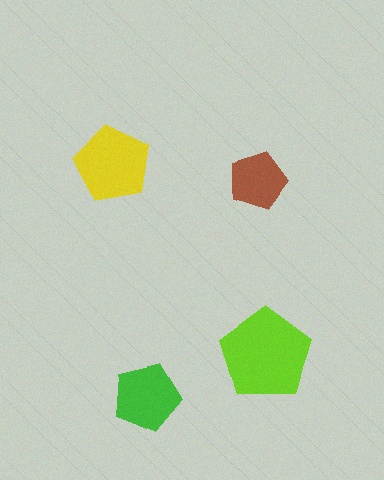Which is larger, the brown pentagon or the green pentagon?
The green one.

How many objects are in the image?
There are 4 objects in the image.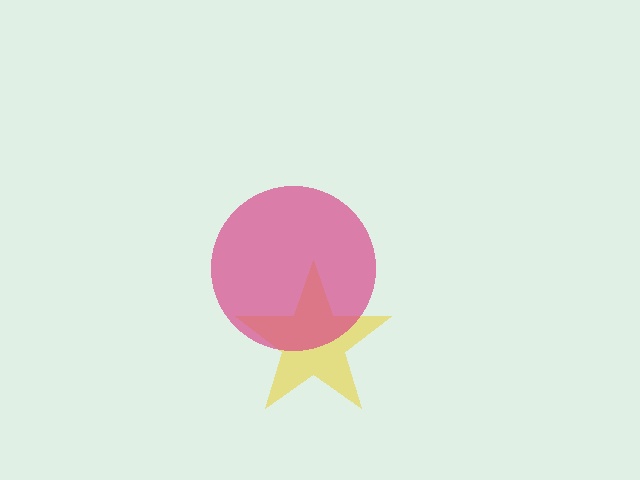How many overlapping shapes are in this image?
There are 2 overlapping shapes in the image.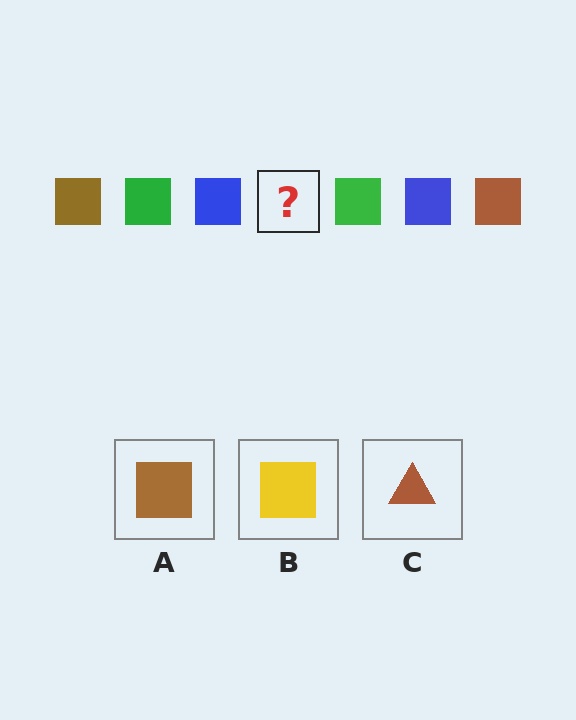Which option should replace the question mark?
Option A.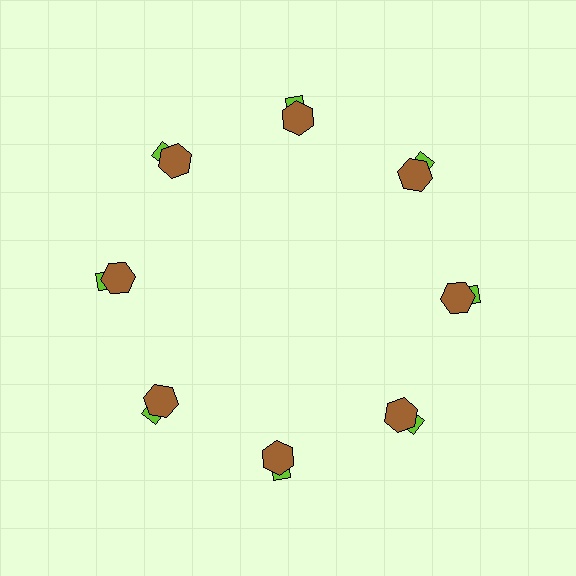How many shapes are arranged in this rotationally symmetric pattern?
There are 16 shapes, arranged in 8 groups of 2.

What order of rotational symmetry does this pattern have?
This pattern has 8-fold rotational symmetry.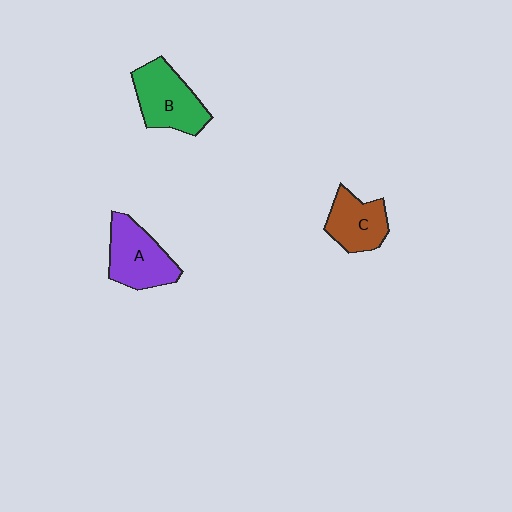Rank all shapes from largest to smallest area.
From largest to smallest: B (green), A (purple), C (brown).